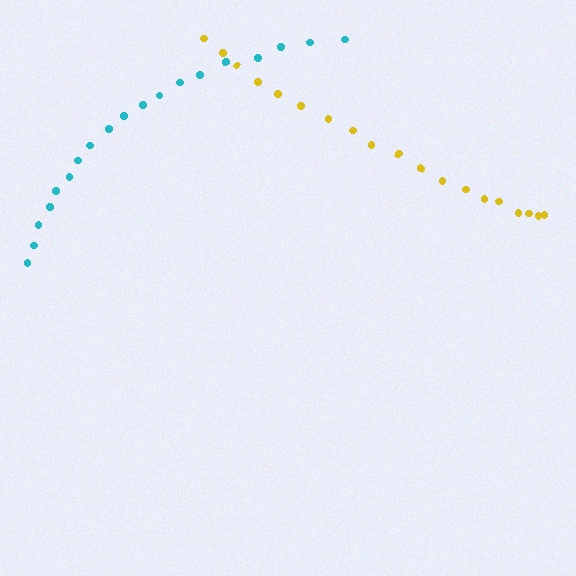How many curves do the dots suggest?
There are 2 distinct paths.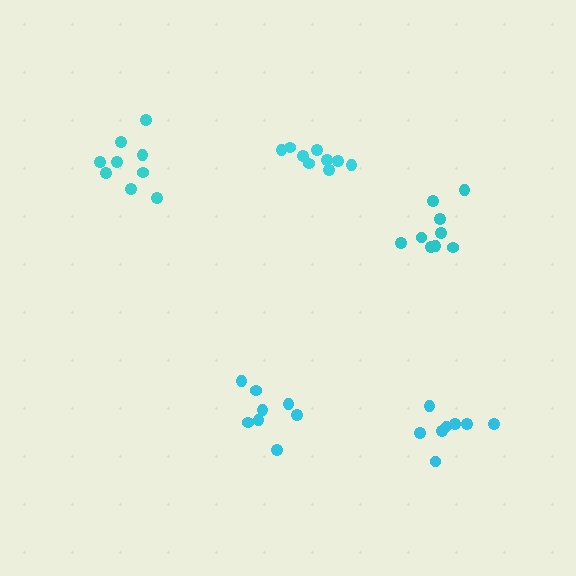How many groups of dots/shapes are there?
There are 5 groups.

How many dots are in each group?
Group 1: 9 dots, Group 2: 8 dots, Group 3: 9 dots, Group 4: 9 dots, Group 5: 8 dots (43 total).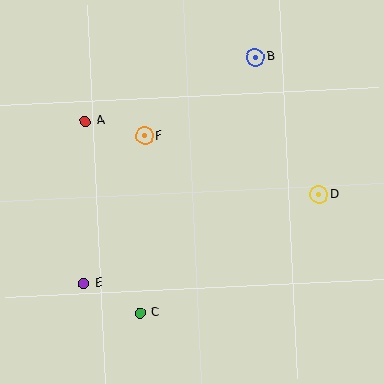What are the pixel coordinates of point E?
Point E is at (84, 284).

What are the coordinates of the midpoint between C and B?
The midpoint between C and B is at (198, 185).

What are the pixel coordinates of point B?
Point B is at (255, 57).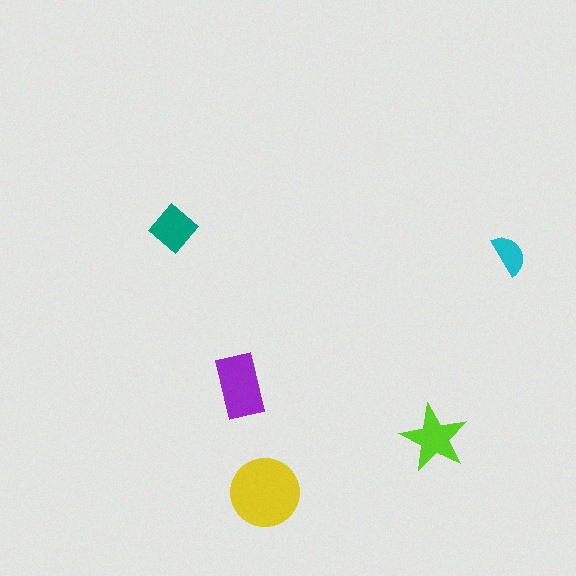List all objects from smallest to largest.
The cyan semicircle, the teal diamond, the lime star, the purple rectangle, the yellow circle.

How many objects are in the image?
There are 5 objects in the image.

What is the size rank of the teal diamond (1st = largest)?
4th.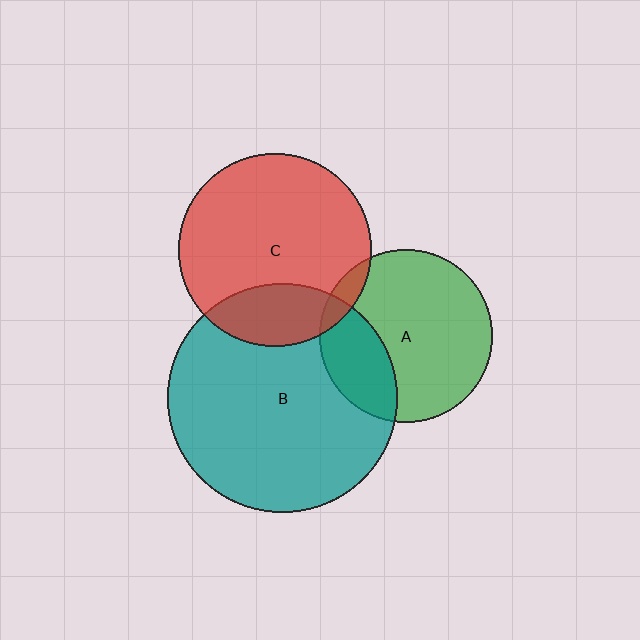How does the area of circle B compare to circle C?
Approximately 1.4 times.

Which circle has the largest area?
Circle B (teal).